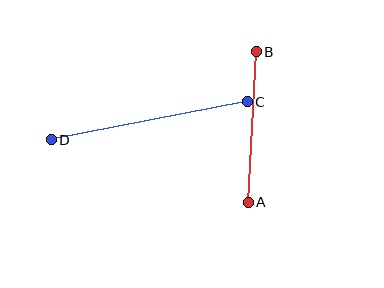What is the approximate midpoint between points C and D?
The midpoint is at approximately (149, 121) pixels.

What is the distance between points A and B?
The distance is approximately 151 pixels.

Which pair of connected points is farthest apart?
Points C and D are farthest apart.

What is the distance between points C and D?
The distance is approximately 200 pixels.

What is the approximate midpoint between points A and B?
The midpoint is at approximately (252, 127) pixels.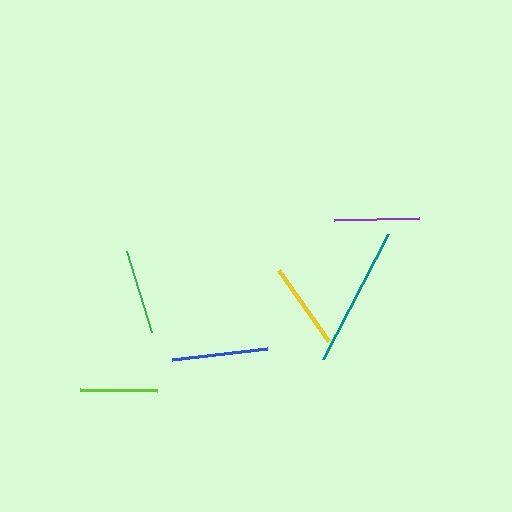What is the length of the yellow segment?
The yellow segment is approximately 87 pixels long.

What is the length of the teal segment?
The teal segment is approximately 141 pixels long.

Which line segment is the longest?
The teal line is the longest at approximately 141 pixels.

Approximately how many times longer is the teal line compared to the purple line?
The teal line is approximately 1.6 times the length of the purple line.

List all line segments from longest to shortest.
From longest to shortest: teal, blue, yellow, purple, green, lime.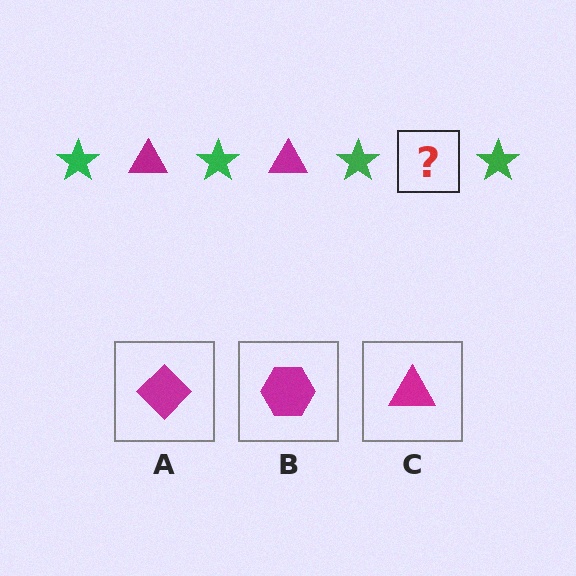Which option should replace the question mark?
Option C.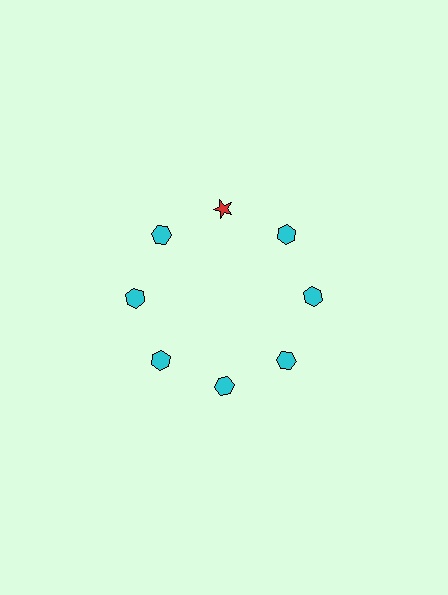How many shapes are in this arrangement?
There are 8 shapes arranged in a ring pattern.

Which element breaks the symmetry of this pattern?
The red star at roughly the 12 o'clock position breaks the symmetry. All other shapes are cyan hexagons.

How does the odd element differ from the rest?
It differs in both color (red instead of cyan) and shape (star instead of hexagon).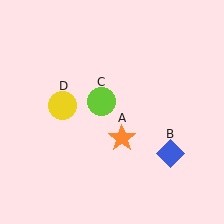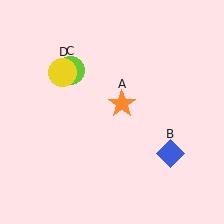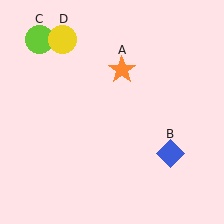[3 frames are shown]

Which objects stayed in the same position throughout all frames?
Blue diamond (object B) remained stationary.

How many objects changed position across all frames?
3 objects changed position: orange star (object A), lime circle (object C), yellow circle (object D).